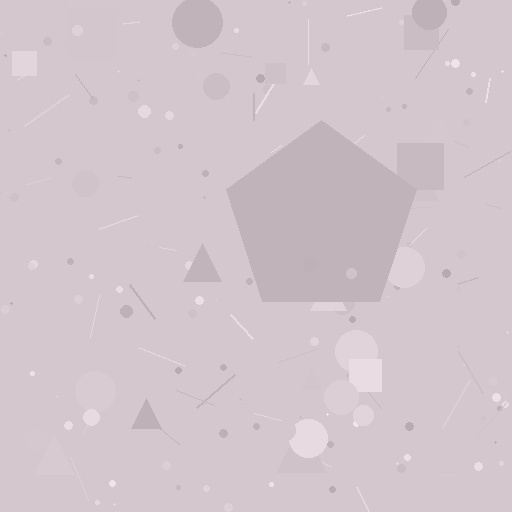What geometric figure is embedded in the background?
A pentagon is embedded in the background.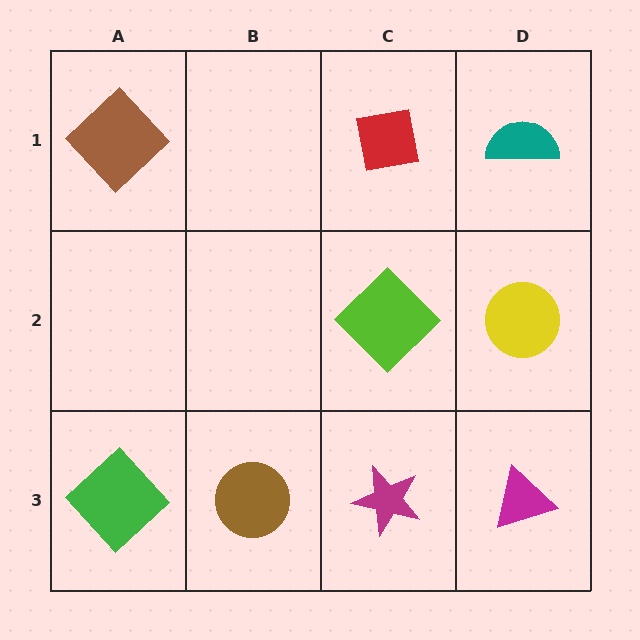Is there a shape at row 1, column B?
No, that cell is empty.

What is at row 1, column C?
A red square.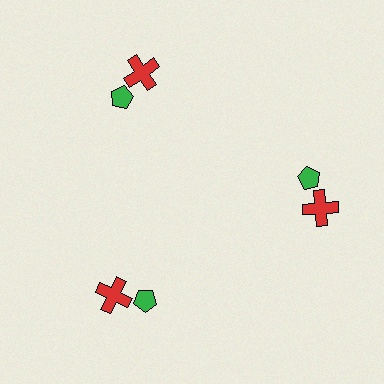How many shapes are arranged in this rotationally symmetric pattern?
There are 6 shapes, arranged in 3 groups of 2.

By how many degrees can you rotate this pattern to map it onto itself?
The pattern maps onto itself every 120 degrees of rotation.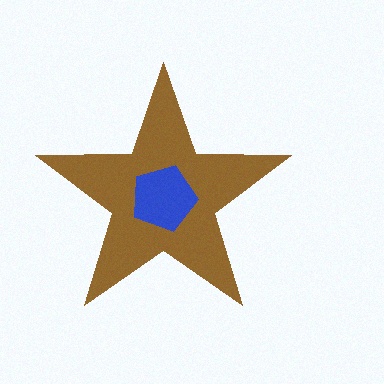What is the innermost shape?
The blue pentagon.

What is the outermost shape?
The brown star.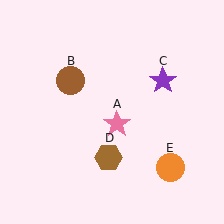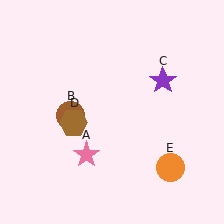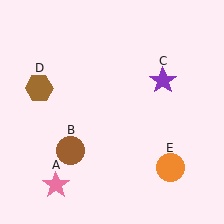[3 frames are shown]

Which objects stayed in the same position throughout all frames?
Purple star (object C) and orange circle (object E) remained stationary.